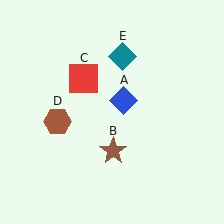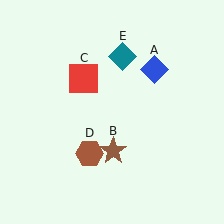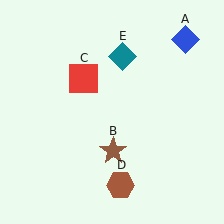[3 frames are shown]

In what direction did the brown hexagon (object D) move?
The brown hexagon (object D) moved down and to the right.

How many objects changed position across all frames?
2 objects changed position: blue diamond (object A), brown hexagon (object D).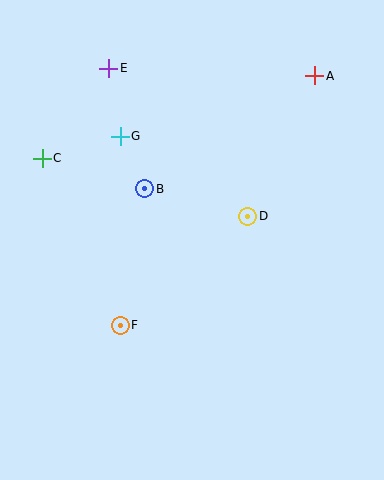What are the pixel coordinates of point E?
Point E is at (109, 68).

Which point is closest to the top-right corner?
Point A is closest to the top-right corner.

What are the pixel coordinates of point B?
Point B is at (145, 189).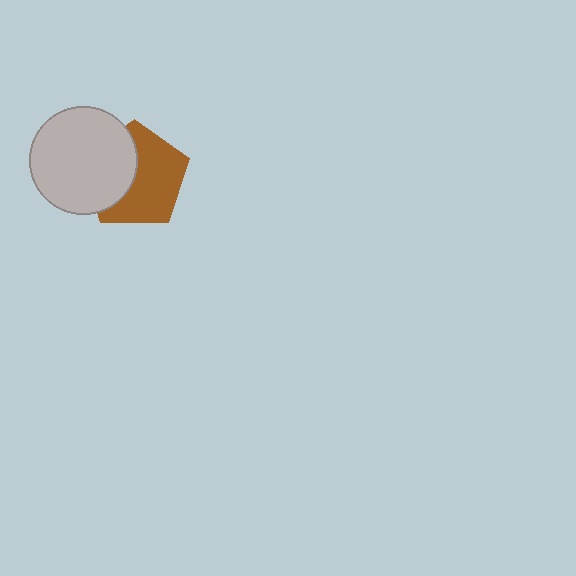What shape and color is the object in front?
The object in front is a light gray circle.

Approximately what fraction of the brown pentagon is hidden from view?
Roughly 40% of the brown pentagon is hidden behind the light gray circle.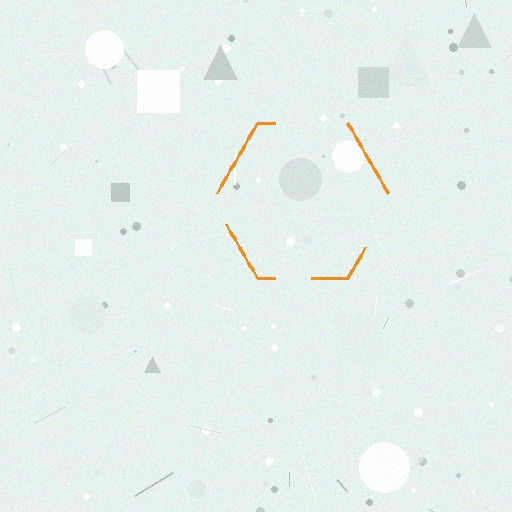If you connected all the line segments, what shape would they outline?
They would outline a hexagon.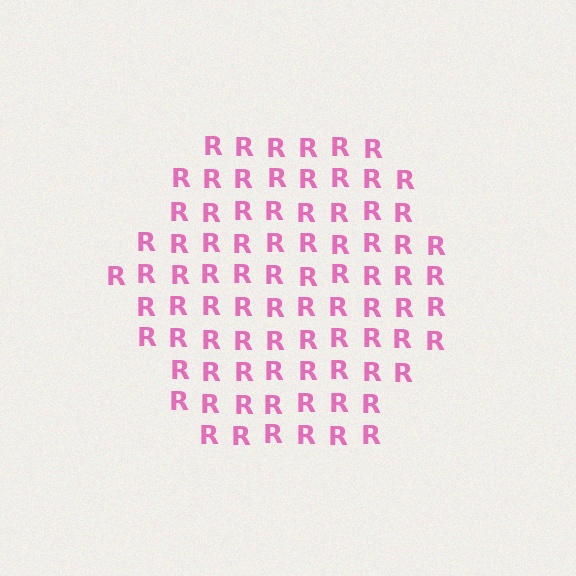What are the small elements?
The small elements are letter R's.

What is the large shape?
The large shape is a hexagon.